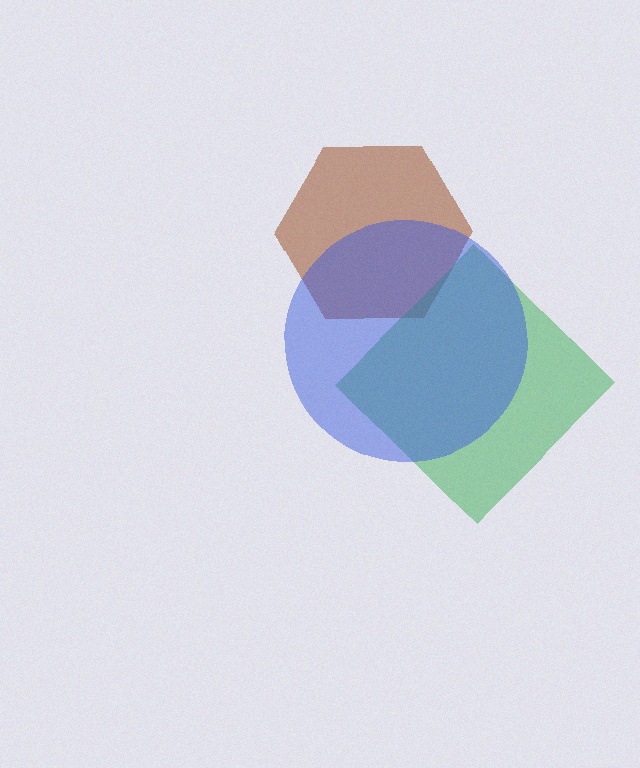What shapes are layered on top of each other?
The layered shapes are: a brown hexagon, a green diamond, a blue circle.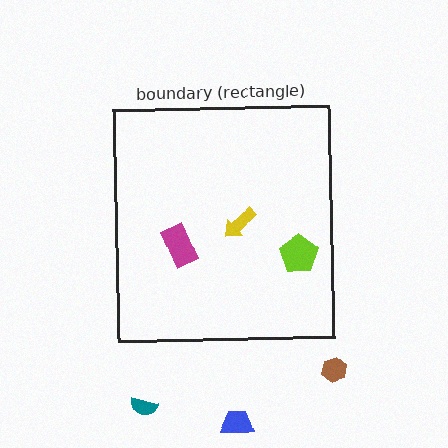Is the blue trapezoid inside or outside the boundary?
Outside.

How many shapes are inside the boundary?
3 inside, 3 outside.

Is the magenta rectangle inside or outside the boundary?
Inside.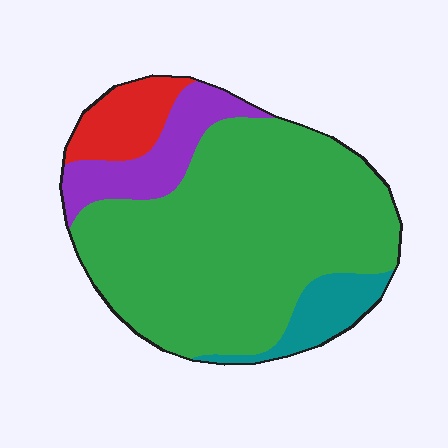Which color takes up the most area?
Green, at roughly 70%.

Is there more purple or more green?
Green.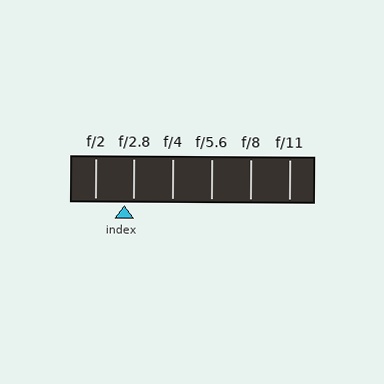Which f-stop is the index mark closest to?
The index mark is closest to f/2.8.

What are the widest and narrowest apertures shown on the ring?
The widest aperture shown is f/2 and the narrowest is f/11.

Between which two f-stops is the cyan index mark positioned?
The index mark is between f/2 and f/2.8.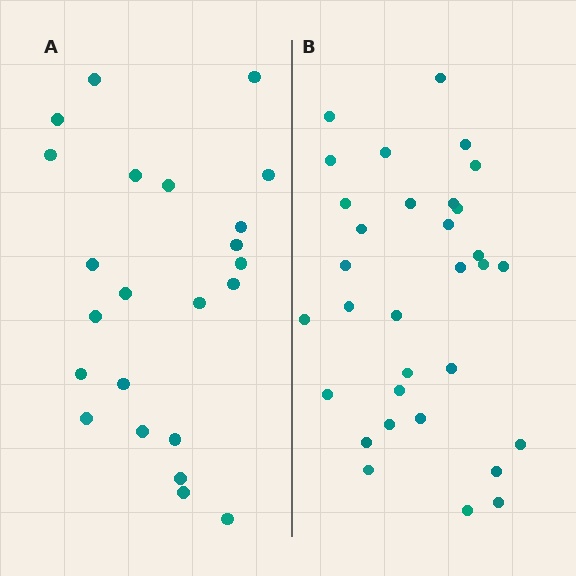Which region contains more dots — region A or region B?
Region B (the right region) has more dots.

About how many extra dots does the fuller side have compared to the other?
Region B has roughly 8 or so more dots than region A.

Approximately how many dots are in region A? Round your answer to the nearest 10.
About 20 dots. (The exact count is 23, which rounds to 20.)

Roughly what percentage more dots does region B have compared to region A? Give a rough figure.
About 40% more.